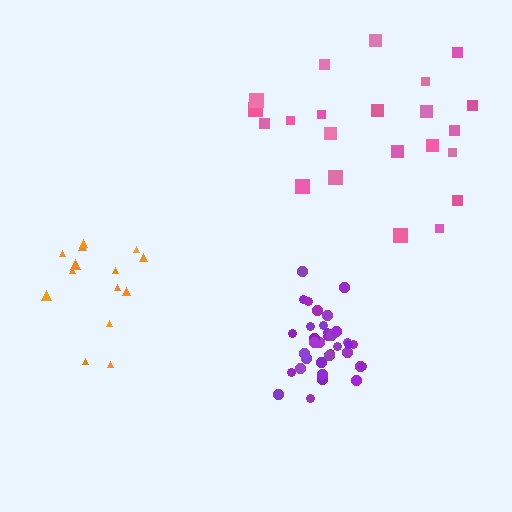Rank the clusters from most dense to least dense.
purple, orange, pink.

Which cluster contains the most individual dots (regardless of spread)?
Purple (35).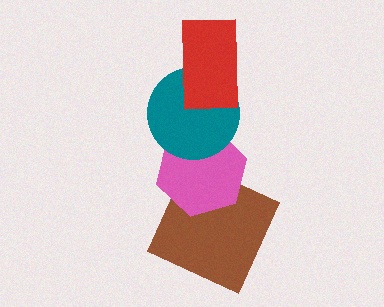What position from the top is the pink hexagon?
The pink hexagon is 3rd from the top.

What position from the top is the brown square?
The brown square is 4th from the top.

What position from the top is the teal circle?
The teal circle is 2nd from the top.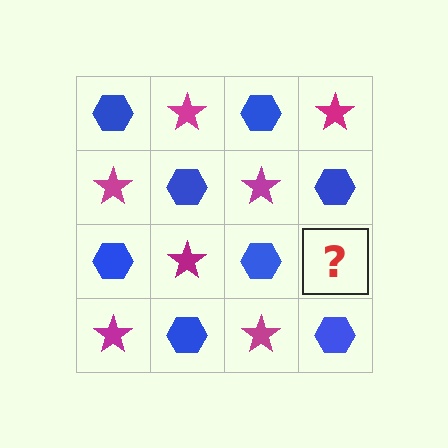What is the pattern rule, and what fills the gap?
The rule is that it alternates blue hexagon and magenta star in a checkerboard pattern. The gap should be filled with a magenta star.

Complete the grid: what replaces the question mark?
The question mark should be replaced with a magenta star.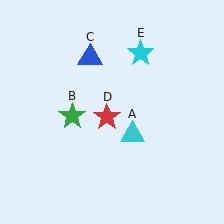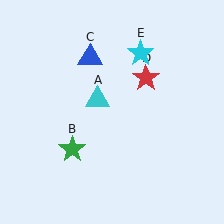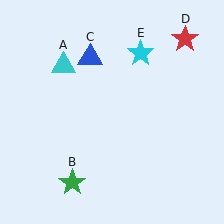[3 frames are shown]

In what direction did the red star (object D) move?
The red star (object D) moved up and to the right.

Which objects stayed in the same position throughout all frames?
Blue triangle (object C) and cyan star (object E) remained stationary.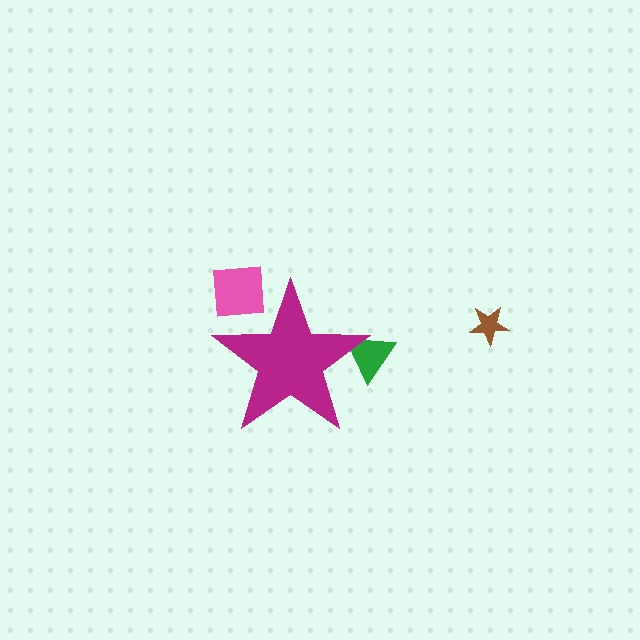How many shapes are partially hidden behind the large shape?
2 shapes are partially hidden.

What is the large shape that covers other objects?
A magenta star.